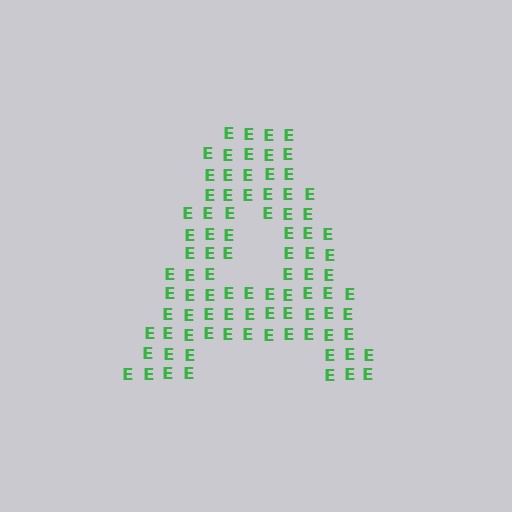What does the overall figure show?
The overall figure shows the letter A.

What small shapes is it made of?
It is made of small letter E's.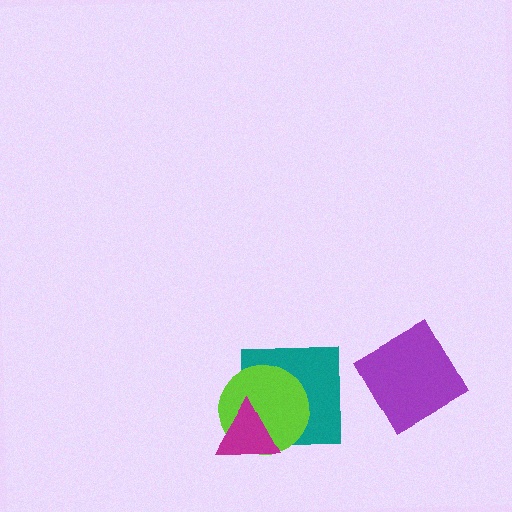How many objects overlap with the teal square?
2 objects overlap with the teal square.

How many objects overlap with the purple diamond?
0 objects overlap with the purple diamond.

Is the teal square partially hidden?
Yes, it is partially covered by another shape.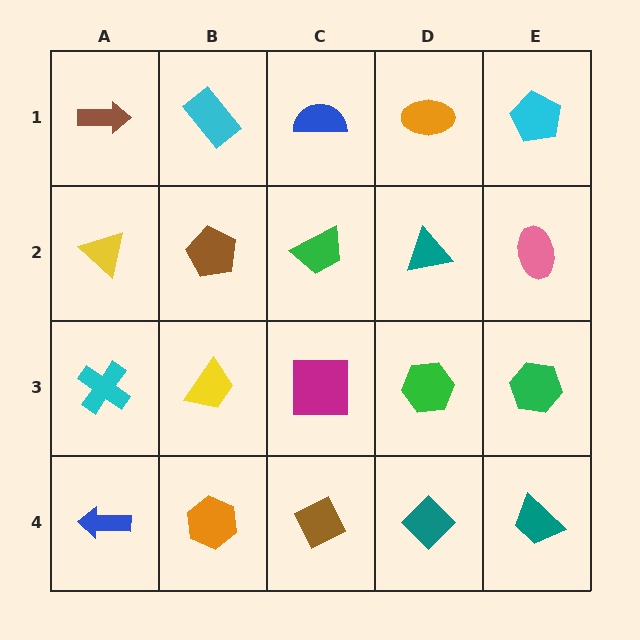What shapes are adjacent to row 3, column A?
A yellow triangle (row 2, column A), a blue arrow (row 4, column A), a yellow trapezoid (row 3, column B).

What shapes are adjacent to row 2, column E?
A cyan pentagon (row 1, column E), a green hexagon (row 3, column E), a teal triangle (row 2, column D).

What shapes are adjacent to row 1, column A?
A yellow triangle (row 2, column A), a cyan rectangle (row 1, column B).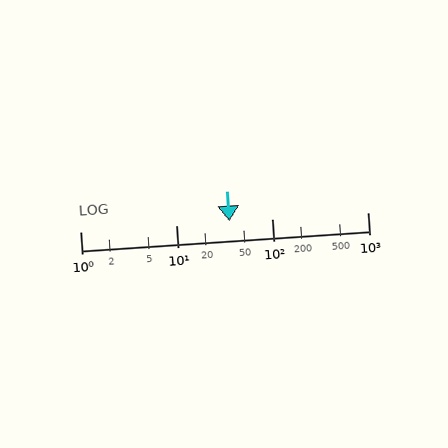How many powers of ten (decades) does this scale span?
The scale spans 3 decades, from 1 to 1000.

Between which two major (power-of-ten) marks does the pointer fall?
The pointer is between 10 and 100.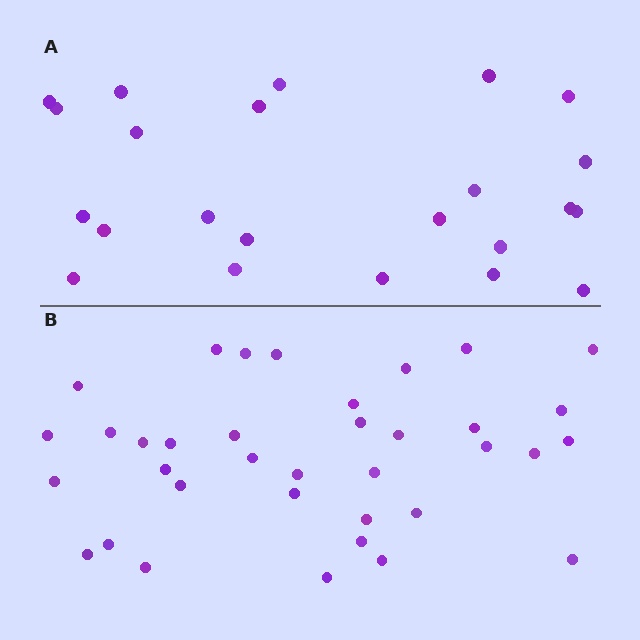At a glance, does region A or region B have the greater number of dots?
Region B (the bottom region) has more dots.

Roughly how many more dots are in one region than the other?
Region B has approximately 15 more dots than region A.